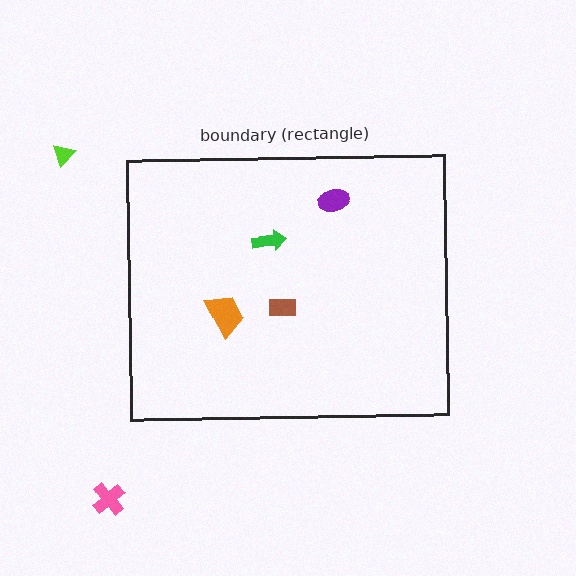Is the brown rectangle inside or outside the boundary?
Inside.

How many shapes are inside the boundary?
4 inside, 2 outside.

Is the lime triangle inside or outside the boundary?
Outside.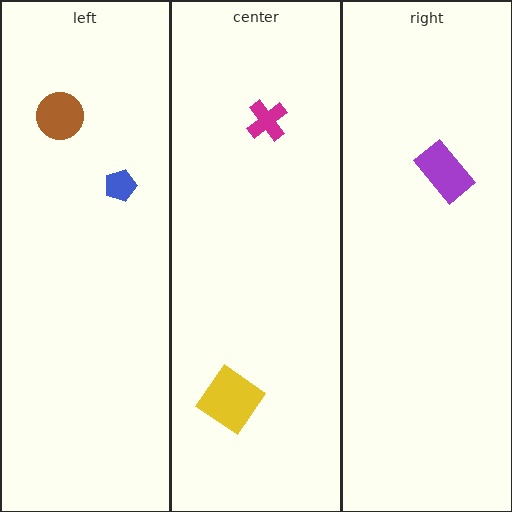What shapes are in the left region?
The blue pentagon, the brown circle.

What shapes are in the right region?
The purple rectangle.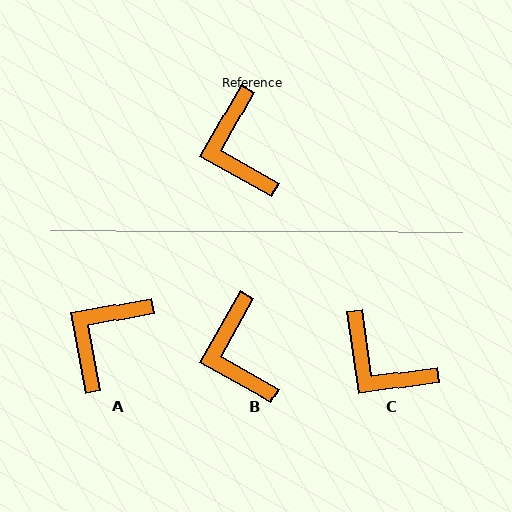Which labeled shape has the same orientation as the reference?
B.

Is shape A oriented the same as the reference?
No, it is off by about 50 degrees.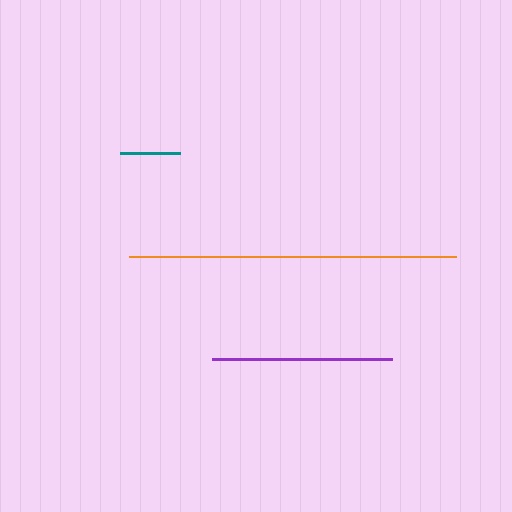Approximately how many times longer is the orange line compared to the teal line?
The orange line is approximately 5.4 times the length of the teal line.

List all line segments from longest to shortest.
From longest to shortest: orange, purple, teal.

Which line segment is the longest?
The orange line is the longest at approximately 326 pixels.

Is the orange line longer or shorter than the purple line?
The orange line is longer than the purple line.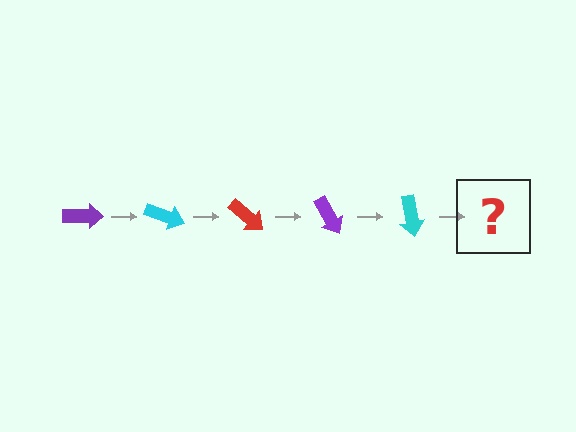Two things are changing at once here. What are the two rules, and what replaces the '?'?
The two rules are that it rotates 20 degrees each step and the color cycles through purple, cyan, and red. The '?' should be a red arrow, rotated 100 degrees from the start.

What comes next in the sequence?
The next element should be a red arrow, rotated 100 degrees from the start.